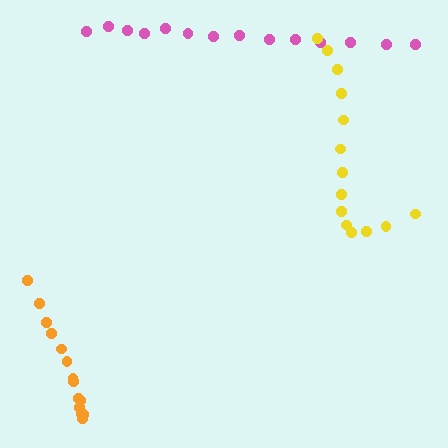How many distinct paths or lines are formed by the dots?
There are 3 distinct paths.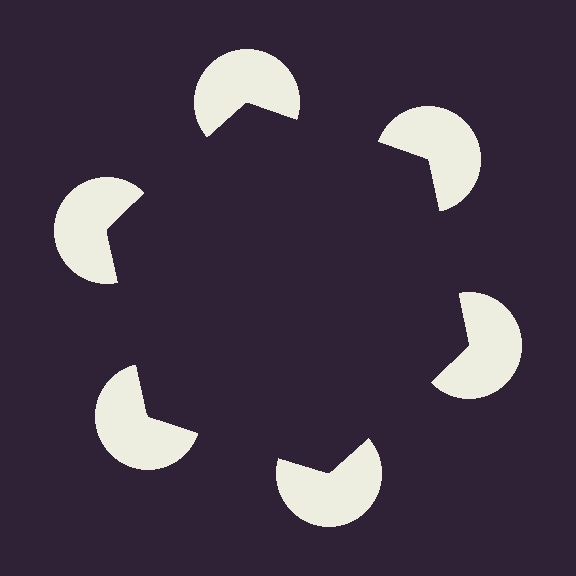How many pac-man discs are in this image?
There are 6 — one at each vertex of the illusory hexagon.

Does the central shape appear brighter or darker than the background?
It typically appears slightly darker than the background, even though no actual brightness change is drawn.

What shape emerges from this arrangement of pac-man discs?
An illusory hexagon — its edges are inferred from the aligned wedge cuts in the pac-man discs, not physically drawn.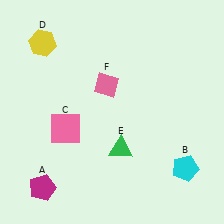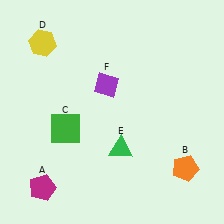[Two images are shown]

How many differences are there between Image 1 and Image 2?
There are 3 differences between the two images.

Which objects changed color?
B changed from cyan to orange. C changed from pink to green. F changed from pink to purple.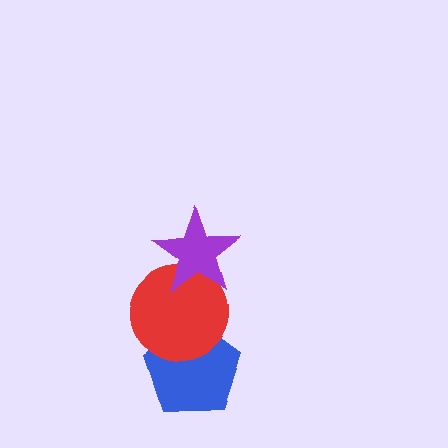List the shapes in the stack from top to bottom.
From top to bottom: the purple star, the red circle, the blue pentagon.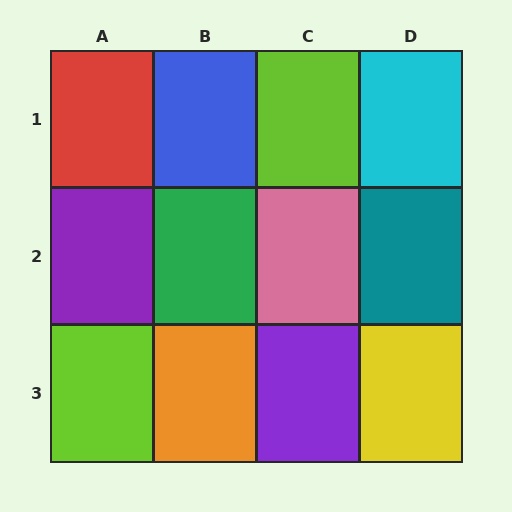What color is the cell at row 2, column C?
Pink.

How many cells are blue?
1 cell is blue.